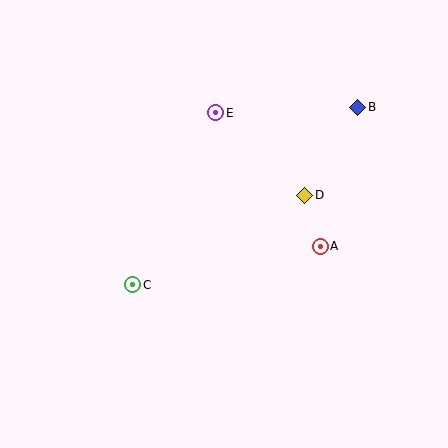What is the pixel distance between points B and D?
The distance between B and D is 103 pixels.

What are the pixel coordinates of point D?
Point D is at (305, 195).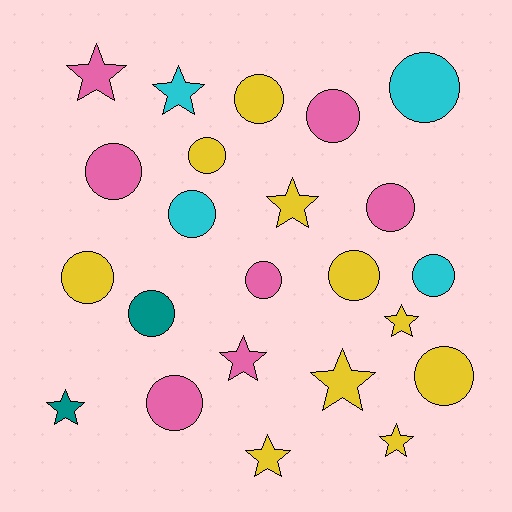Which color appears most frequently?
Yellow, with 10 objects.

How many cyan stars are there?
There is 1 cyan star.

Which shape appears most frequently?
Circle, with 14 objects.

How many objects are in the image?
There are 23 objects.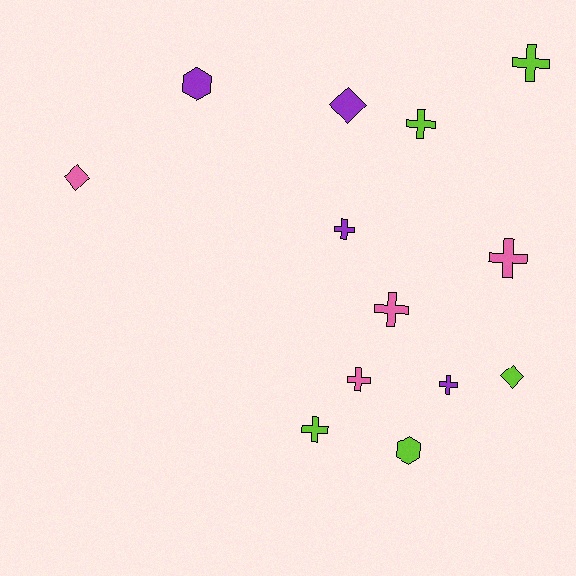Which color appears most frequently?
Lime, with 5 objects.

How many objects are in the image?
There are 13 objects.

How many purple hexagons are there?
There is 1 purple hexagon.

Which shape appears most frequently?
Cross, with 8 objects.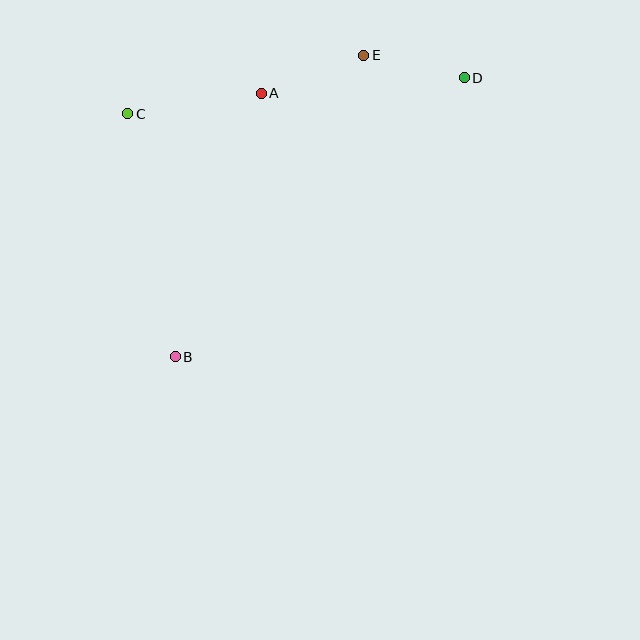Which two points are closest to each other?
Points D and E are closest to each other.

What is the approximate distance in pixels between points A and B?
The distance between A and B is approximately 277 pixels.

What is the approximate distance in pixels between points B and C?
The distance between B and C is approximately 247 pixels.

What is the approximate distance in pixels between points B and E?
The distance between B and E is approximately 355 pixels.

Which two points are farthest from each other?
Points B and D are farthest from each other.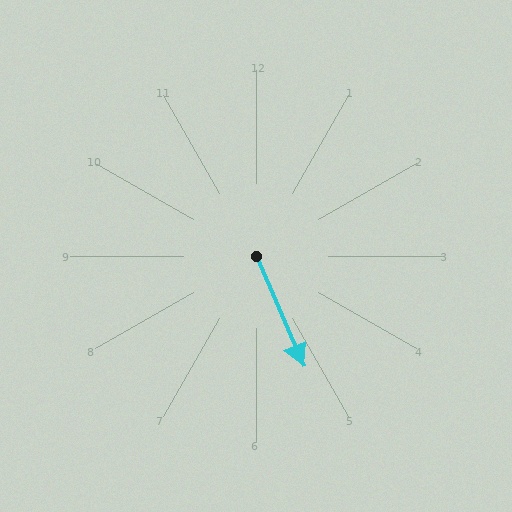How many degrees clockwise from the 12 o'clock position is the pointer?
Approximately 157 degrees.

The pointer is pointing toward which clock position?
Roughly 5 o'clock.